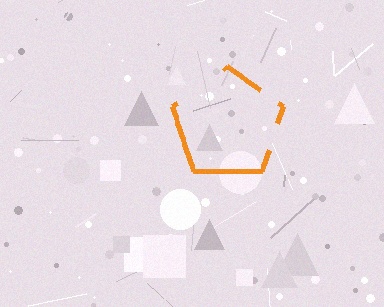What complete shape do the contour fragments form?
The contour fragments form a pentagon.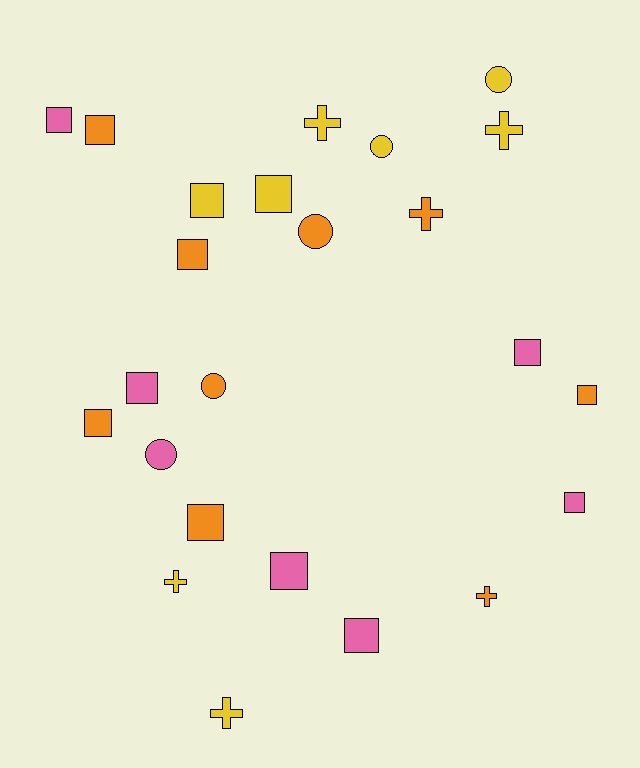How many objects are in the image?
There are 24 objects.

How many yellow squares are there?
There are 2 yellow squares.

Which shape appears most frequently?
Square, with 13 objects.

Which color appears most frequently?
Orange, with 9 objects.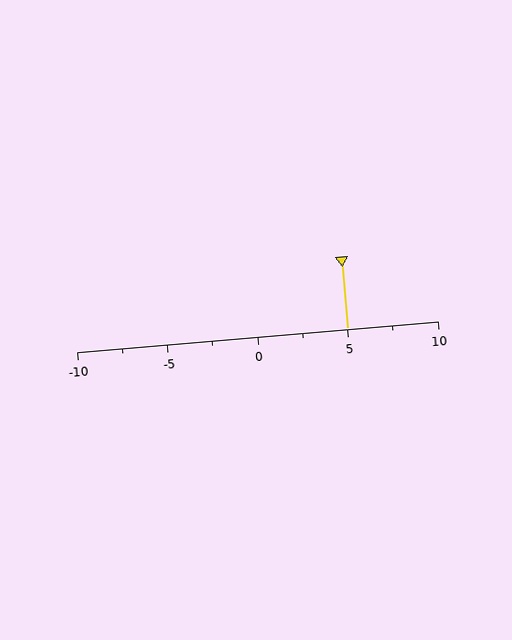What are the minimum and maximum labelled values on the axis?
The axis runs from -10 to 10.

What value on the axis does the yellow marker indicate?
The marker indicates approximately 5.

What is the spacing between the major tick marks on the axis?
The major ticks are spaced 5 apart.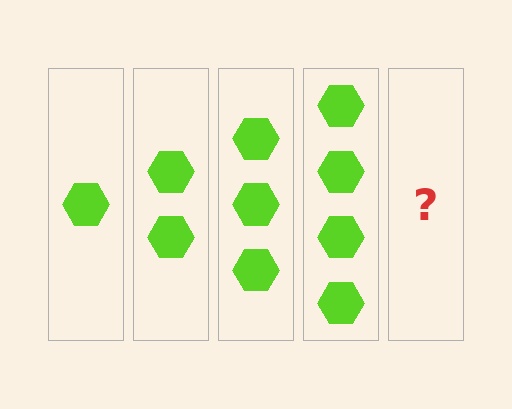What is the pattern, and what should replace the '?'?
The pattern is that each step adds one more hexagon. The '?' should be 5 hexagons.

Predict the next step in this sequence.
The next step is 5 hexagons.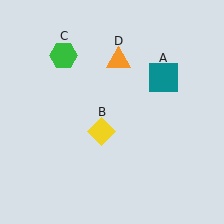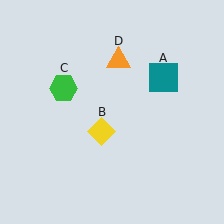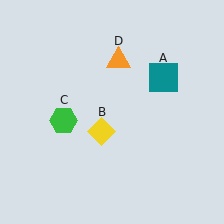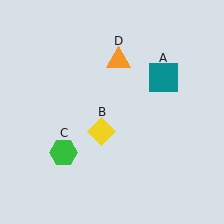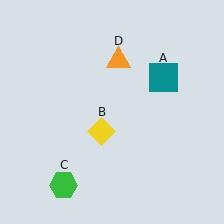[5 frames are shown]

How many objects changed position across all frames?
1 object changed position: green hexagon (object C).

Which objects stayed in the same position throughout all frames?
Teal square (object A) and yellow diamond (object B) and orange triangle (object D) remained stationary.